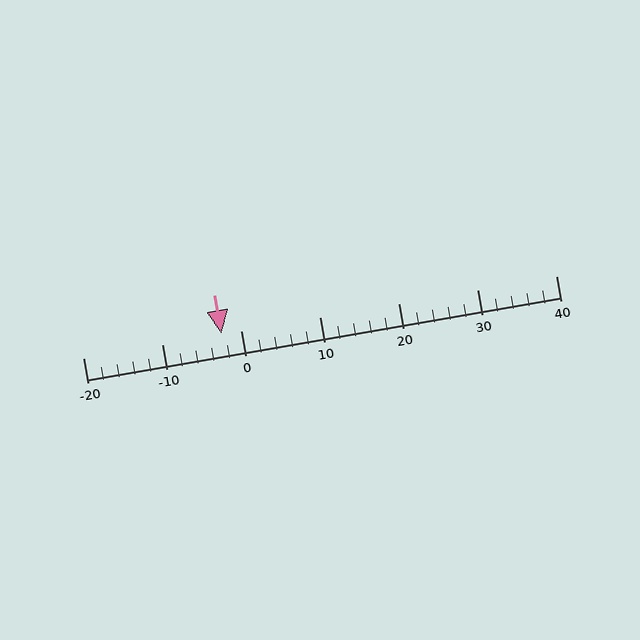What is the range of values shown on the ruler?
The ruler shows values from -20 to 40.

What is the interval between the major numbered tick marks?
The major tick marks are spaced 10 units apart.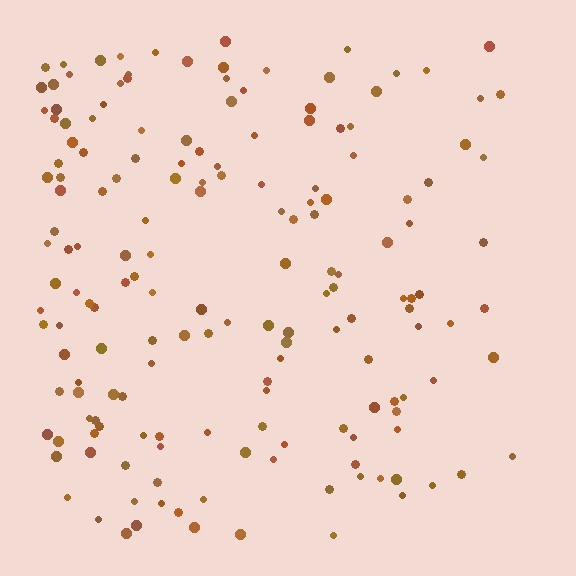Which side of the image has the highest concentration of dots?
The left.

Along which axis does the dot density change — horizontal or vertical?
Horizontal.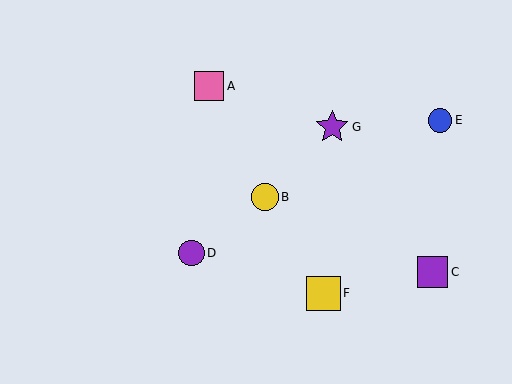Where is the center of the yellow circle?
The center of the yellow circle is at (265, 197).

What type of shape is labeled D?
Shape D is a purple circle.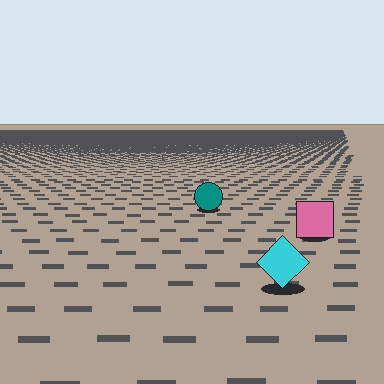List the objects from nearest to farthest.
From nearest to farthest: the cyan diamond, the pink square, the teal circle.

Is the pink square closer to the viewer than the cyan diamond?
No. The cyan diamond is closer — you can tell from the texture gradient: the ground texture is coarser near it.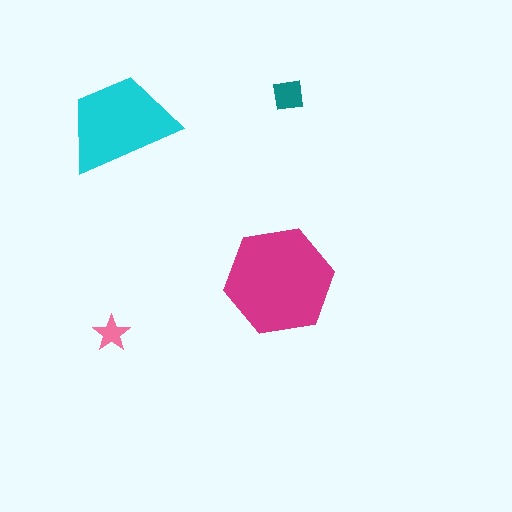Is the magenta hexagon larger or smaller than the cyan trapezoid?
Larger.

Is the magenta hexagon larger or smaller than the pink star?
Larger.